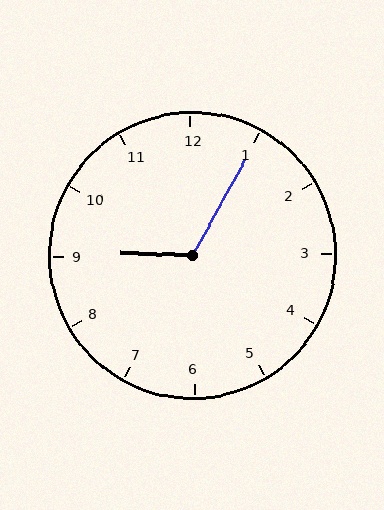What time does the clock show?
9:05.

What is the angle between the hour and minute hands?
Approximately 118 degrees.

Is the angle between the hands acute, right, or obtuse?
It is obtuse.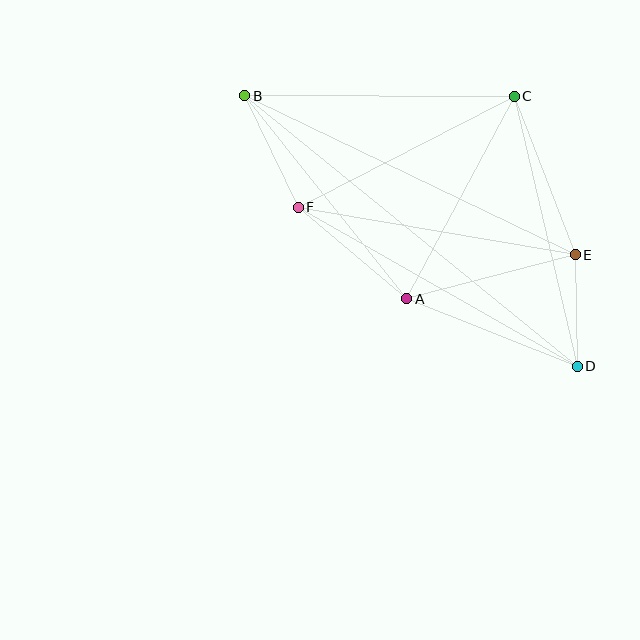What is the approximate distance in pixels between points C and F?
The distance between C and F is approximately 243 pixels.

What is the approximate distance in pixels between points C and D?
The distance between C and D is approximately 278 pixels.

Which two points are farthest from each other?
Points B and D are farthest from each other.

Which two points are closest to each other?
Points D and E are closest to each other.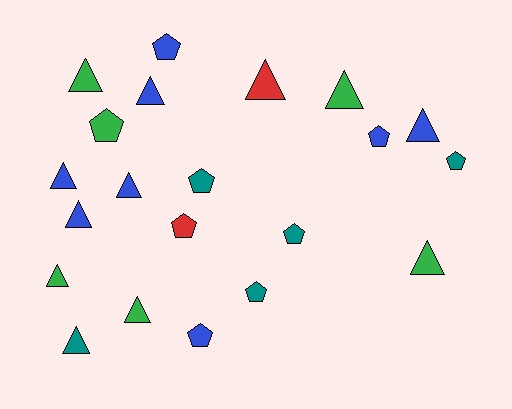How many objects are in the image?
There are 21 objects.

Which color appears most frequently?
Blue, with 8 objects.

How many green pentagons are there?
There is 1 green pentagon.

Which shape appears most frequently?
Triangle, with 12 objects.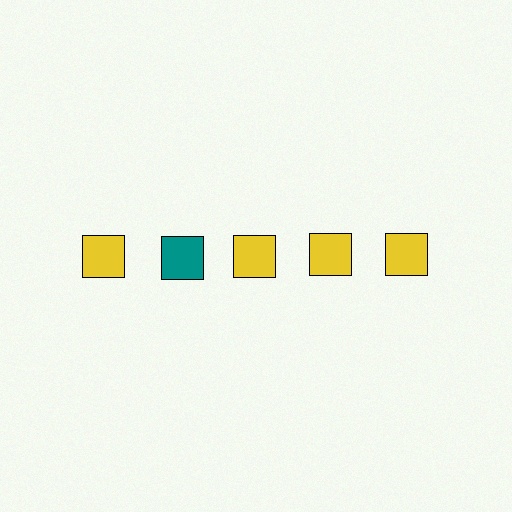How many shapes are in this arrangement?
There are 5 shapes arranged in a grid pattern.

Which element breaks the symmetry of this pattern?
The teal square in the top row, second from left column breaks the symmetry. All other shapes are yellow squares.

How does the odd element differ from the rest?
It has a different color: teal instead of yellow.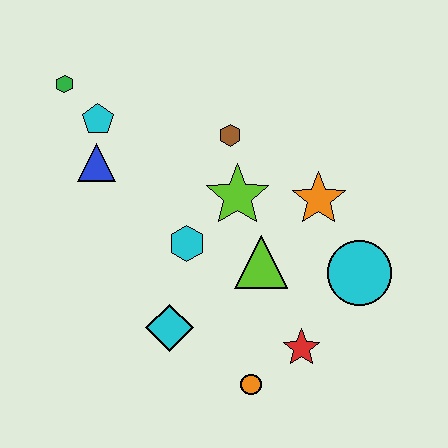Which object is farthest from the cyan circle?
The green hexagon is farthest from the cyan circle.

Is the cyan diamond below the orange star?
Yes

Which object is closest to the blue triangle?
The cyan pentagon is closest to the blue triangle.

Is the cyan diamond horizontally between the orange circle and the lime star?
No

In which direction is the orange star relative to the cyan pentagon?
The orange star is to the right of the cyan pentagon.